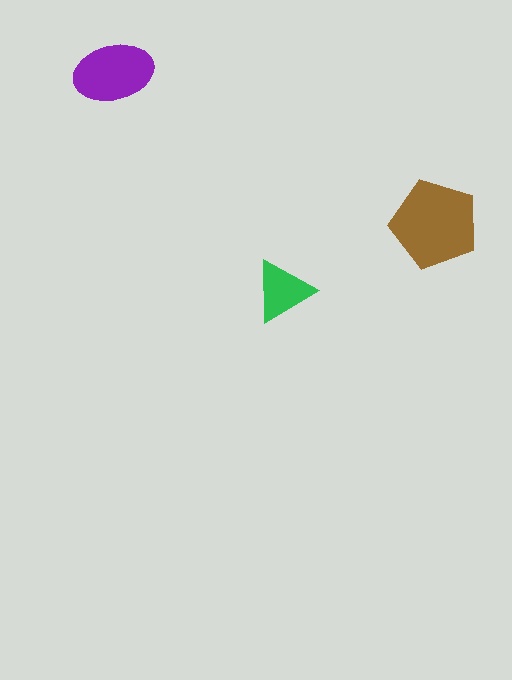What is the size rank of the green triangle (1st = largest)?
3rd.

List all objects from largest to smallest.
The brown pentagon, the purple ellipse, the green triangle.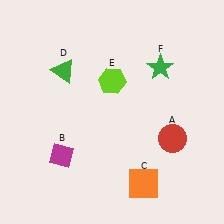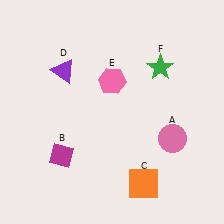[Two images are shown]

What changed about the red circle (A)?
In Image 1, A is red. In Image 2, it changed to pink.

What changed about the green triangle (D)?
In Image 1, D is green. In Image 2, it changed to purple.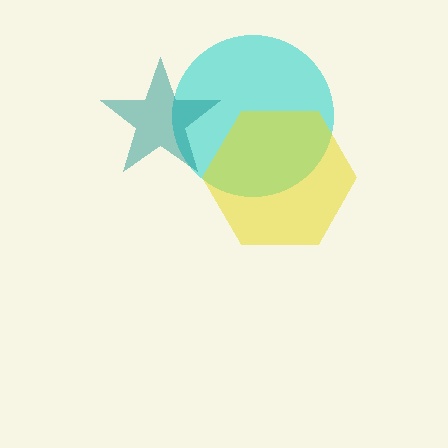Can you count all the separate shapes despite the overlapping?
Yes, there are 3 separate shapes.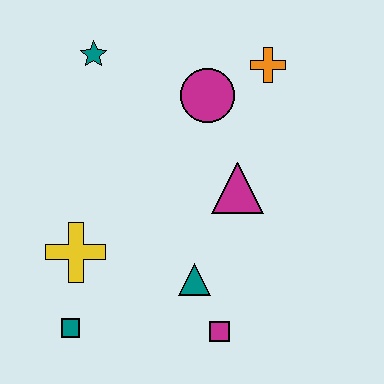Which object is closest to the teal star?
The magenta circle is closest to the teal star.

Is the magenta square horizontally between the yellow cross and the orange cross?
Yes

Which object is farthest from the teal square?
The orange cross is farthest from the teal square.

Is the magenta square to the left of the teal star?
No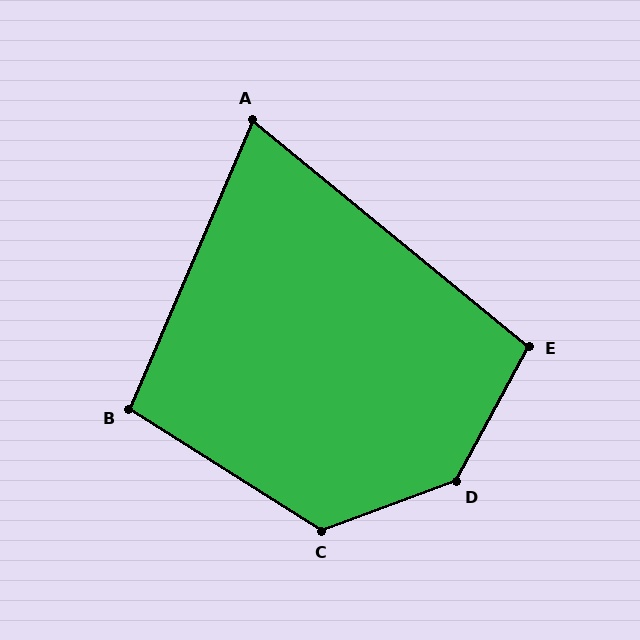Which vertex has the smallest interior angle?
A, at approximately 74 degrees.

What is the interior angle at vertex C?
Approximately 127 degrees (obtuse).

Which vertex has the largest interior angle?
D, at approximately 139 degrees.